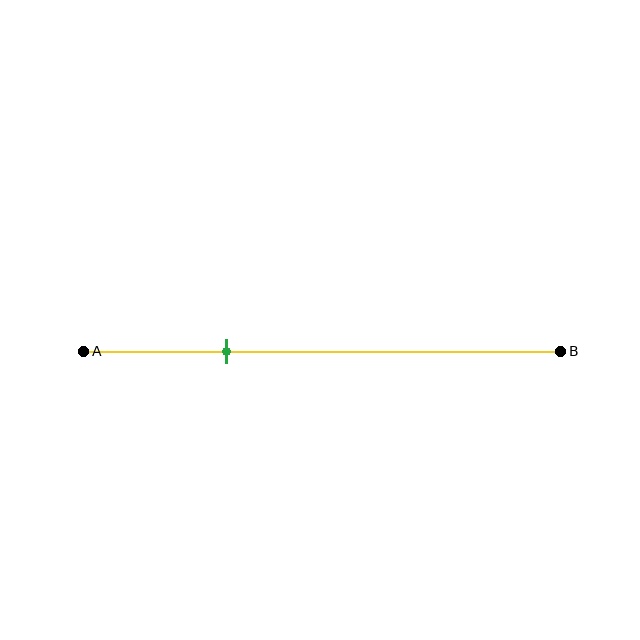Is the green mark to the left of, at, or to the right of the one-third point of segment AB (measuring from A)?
The green mark is to the left of the one-third point of segment AB.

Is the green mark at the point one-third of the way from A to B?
No, the mark is at about 30% from A, not at the 33% one-third point.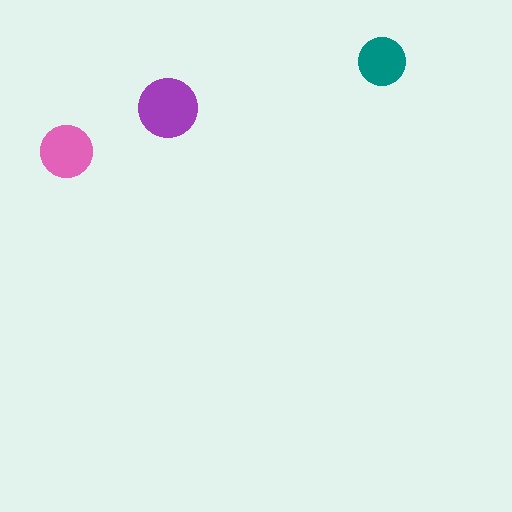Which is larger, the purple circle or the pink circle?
The purple one.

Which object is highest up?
The teal circle is topmost.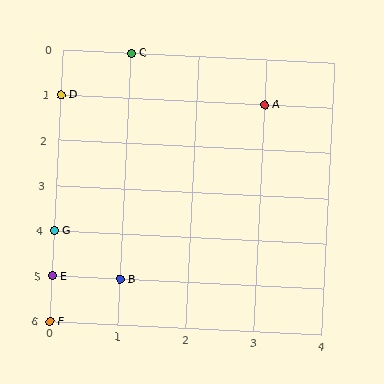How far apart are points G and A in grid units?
Points G and A are 3 columns and 3 rows apart (about 4.2 grid units diagonally).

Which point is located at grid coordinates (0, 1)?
Point D is at (0, 1).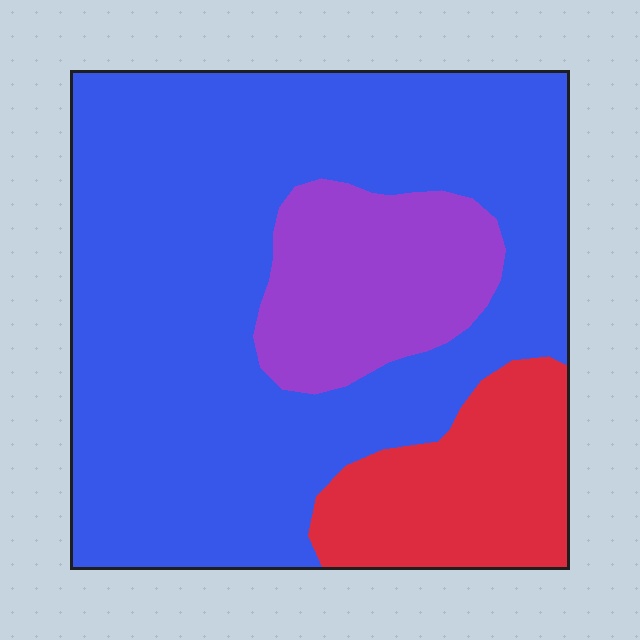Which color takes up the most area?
Blue, at roughly 70%.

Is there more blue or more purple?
Blue.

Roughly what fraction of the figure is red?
Red covers 16% of the figure.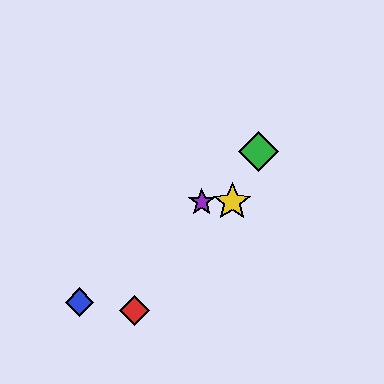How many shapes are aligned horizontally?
2 shapes (the yellow star, the purple star) are aligned horizontally.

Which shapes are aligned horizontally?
The yellow star, the purple star are aligned horizontally.